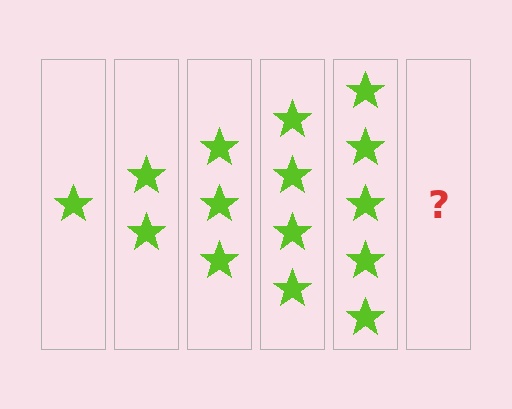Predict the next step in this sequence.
The next step is 6 stars.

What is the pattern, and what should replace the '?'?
The pattern is that each step adds one more star. The '?' should be 6 stars.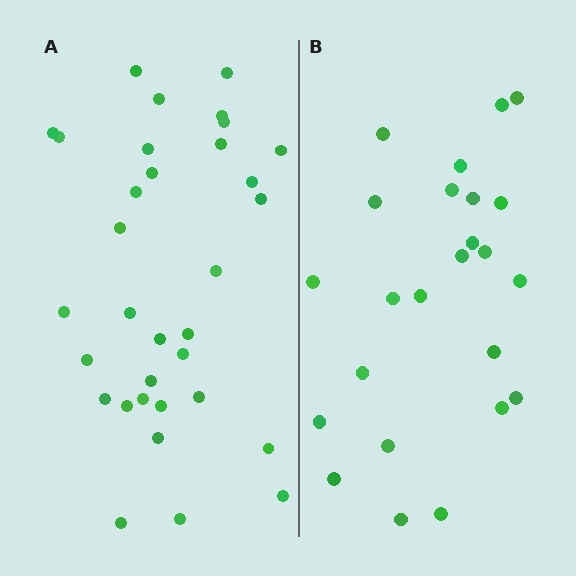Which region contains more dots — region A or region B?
Region A (the left region) has more dots.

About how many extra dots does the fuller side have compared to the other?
Region A has roughly 8 or so more dots than region B.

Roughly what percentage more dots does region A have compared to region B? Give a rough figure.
About 40% more.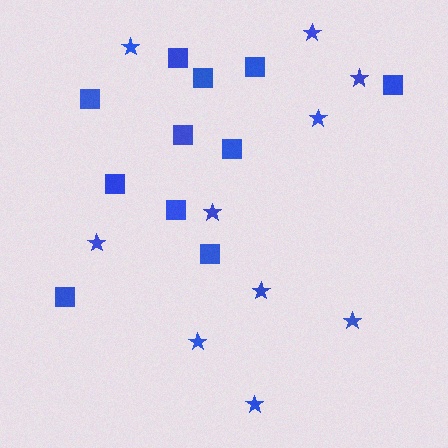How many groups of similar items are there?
There are 2 groups: one group of squares (11) and one group of stars (10).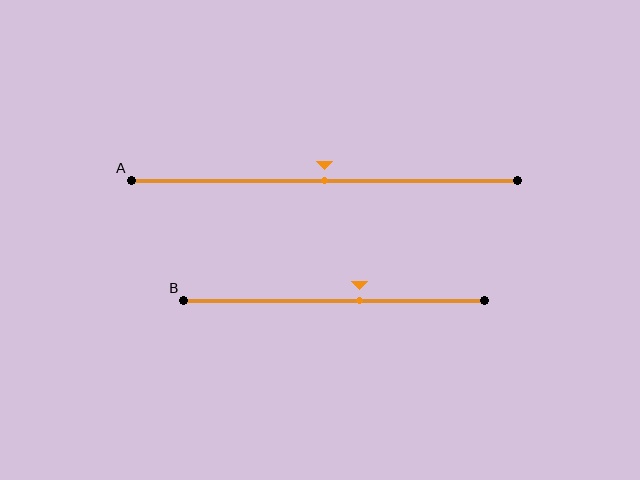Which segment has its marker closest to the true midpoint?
Segment A has its marker closest to the true midpoint.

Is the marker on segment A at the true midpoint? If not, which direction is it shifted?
Yes, the marker on segment A is at the true midpoint.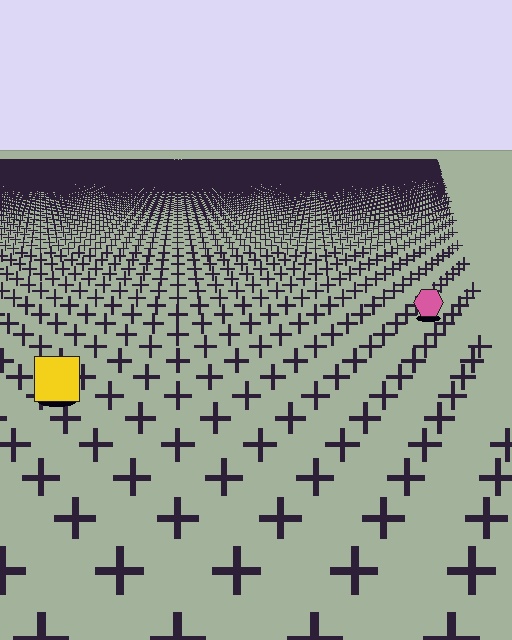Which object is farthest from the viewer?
The pink hexagon is farthest from the viewer. It appears smaller and the ground texture around it is denser.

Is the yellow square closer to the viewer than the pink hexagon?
Yes. The yellow square is closer — you can tell from the texture gradient: the ground texture is coarser near it.